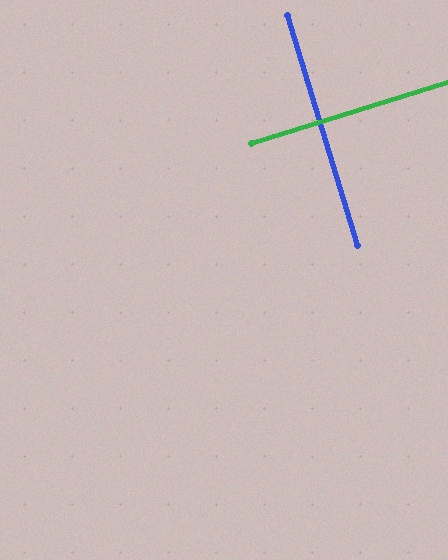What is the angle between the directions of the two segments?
Approximately 90 degrees.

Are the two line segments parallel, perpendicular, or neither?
Perpendicular — they meet at approximately 90°.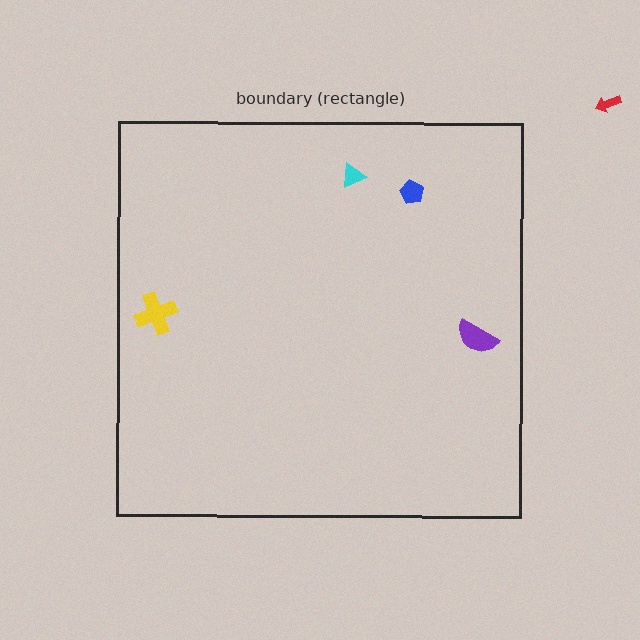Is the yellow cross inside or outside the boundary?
Inside.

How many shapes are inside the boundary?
4 inside, 1 outside.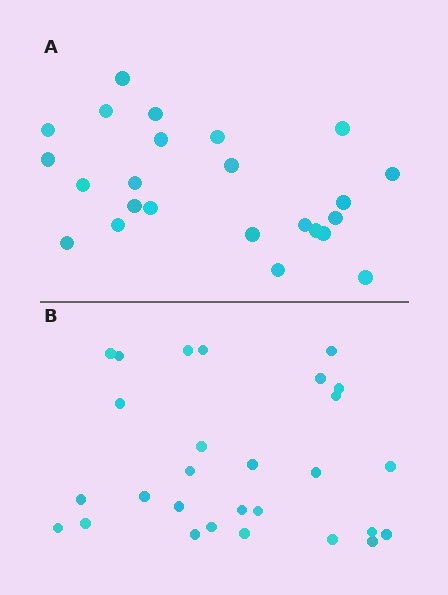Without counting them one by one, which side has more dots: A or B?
Region B (the bottom region) has more dots.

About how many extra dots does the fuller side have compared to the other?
Region B has about 4 more dots than region A.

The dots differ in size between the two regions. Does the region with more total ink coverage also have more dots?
No. Region A has more total ink coverage because its dots are larger, but region B actually contains more individual dots. Total area can be misleading — the number of items is what matters here.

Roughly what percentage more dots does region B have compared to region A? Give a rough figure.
About 15% more.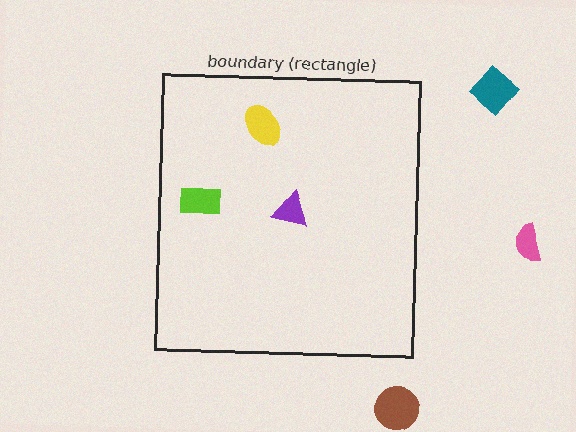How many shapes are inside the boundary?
3 inside, 3 outside.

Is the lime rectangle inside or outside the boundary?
Inside.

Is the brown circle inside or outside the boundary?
Outside.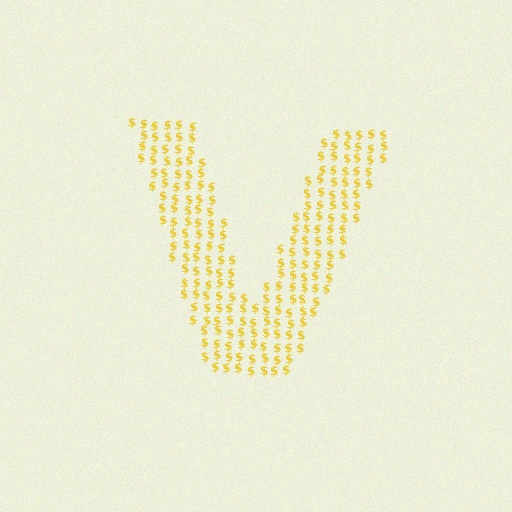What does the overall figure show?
The overall figure shows the letter V.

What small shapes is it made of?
It is made of small dollar signs.